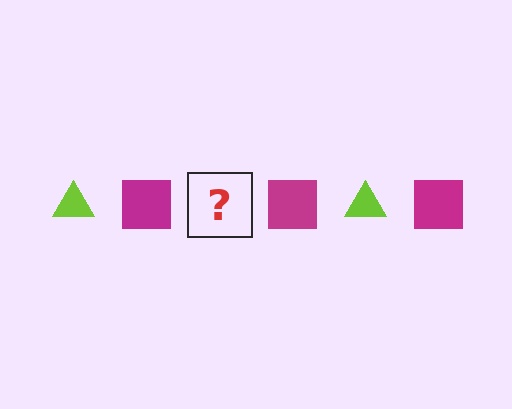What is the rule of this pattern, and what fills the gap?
The rule is that the pattern alternates between lime triangle and magenta square. The gap should be filled with a lime triangle.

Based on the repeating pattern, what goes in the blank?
The blank should be a lime triangle.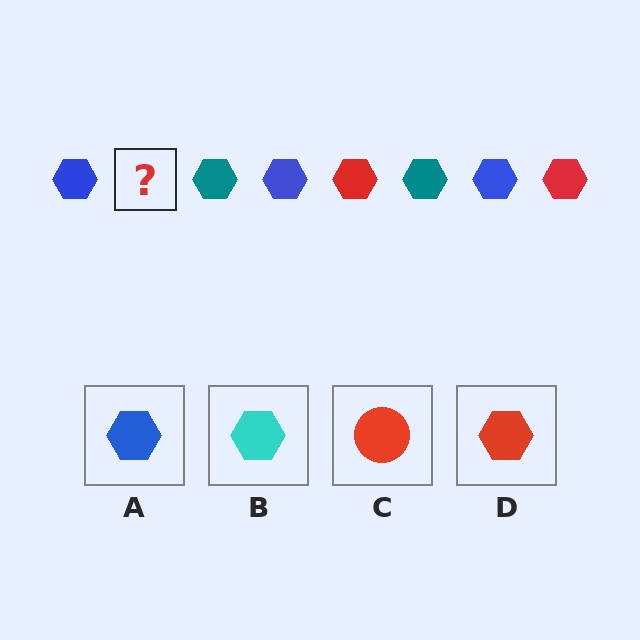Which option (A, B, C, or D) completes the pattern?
D.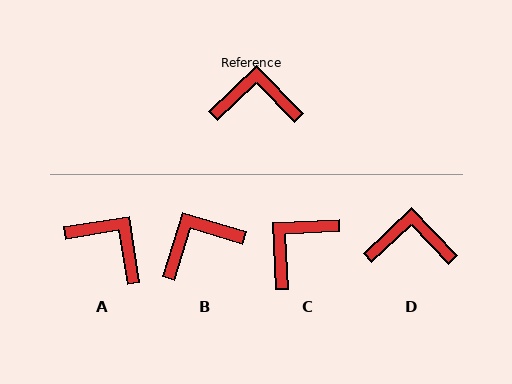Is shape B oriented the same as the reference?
No, it is off by about 29 degrees.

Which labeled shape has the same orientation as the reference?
D.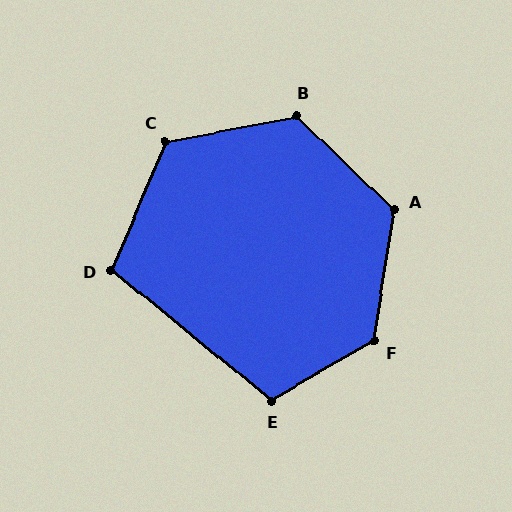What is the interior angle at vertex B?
Approximately 125 degrees (obtuse).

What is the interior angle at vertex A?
Approximately 125 degrees (obtuse).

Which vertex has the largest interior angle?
F, at approximately 129 degrees.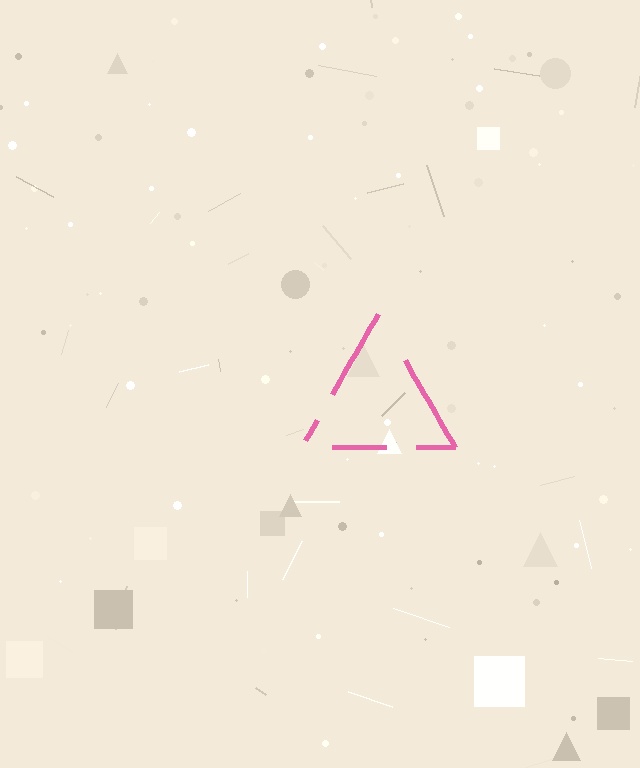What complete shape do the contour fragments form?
The contour fragments form a triangle.